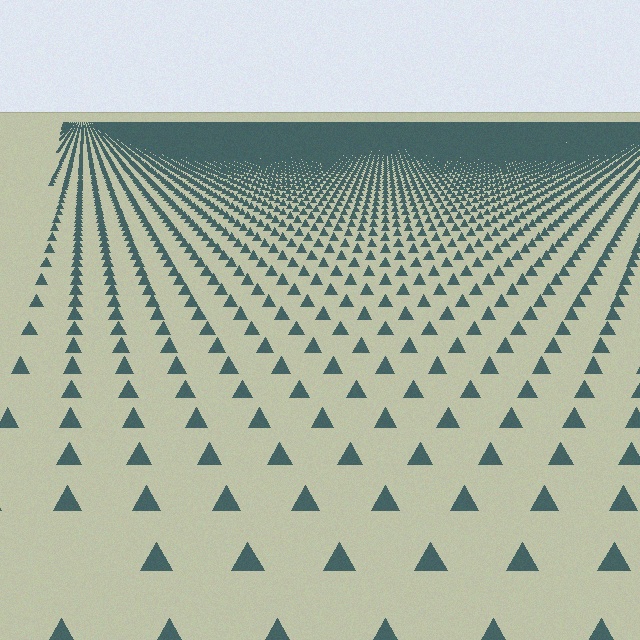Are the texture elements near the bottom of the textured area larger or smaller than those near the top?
Larger. Near the bottom, elements are closer to the viewer and appear at a bigger on-screen size.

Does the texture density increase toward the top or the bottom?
Density increases toward the top.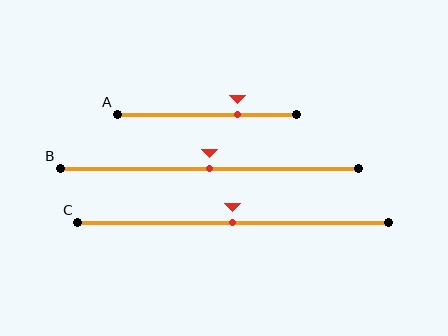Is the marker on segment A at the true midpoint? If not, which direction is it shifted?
No, the marker on segment A is shifted to the right by about 17% of the segment length.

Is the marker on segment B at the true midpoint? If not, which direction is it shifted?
Yes, the marker on segment B is at the true midpoint.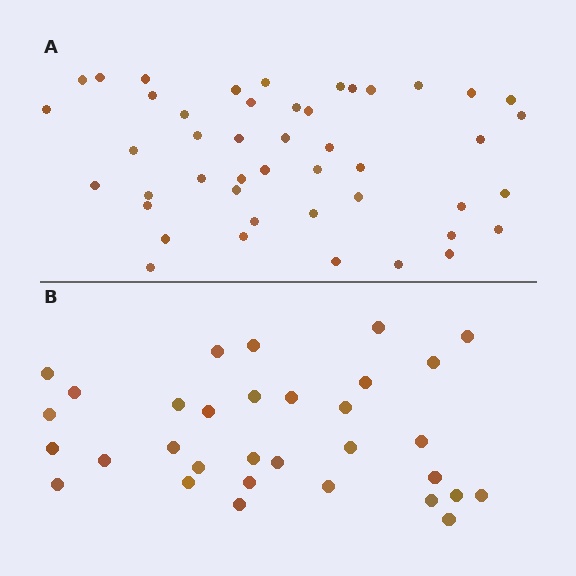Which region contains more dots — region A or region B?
Region A (the top region) has more dots.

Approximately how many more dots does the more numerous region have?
Region A has approximately 15 more dots than region B.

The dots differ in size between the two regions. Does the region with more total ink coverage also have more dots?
No. Region B has more total ink coverage because its dots are larger, but region A actually contains more individual dots. Total area can be misleading — the number of items is what matters here.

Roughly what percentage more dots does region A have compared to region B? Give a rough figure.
About 45% more.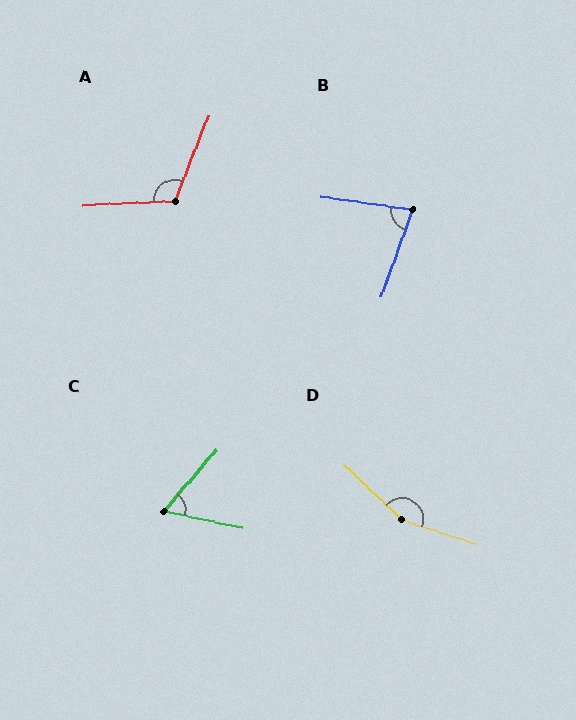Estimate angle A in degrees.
Approximately 114 degrees.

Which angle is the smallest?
C, at approximately 61 degrees.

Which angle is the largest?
D, at approximately 155 degrees.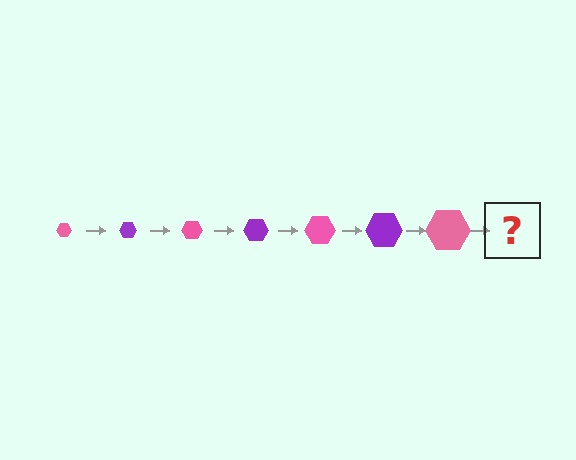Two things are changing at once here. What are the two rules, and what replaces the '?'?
The two rules are that the hexagon grows larger each step and the color cycles through pink and purple. The '?' should be a purple hexagon, larger than the previous one.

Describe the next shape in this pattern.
It should be a purple hexagon, larger than the previous one.